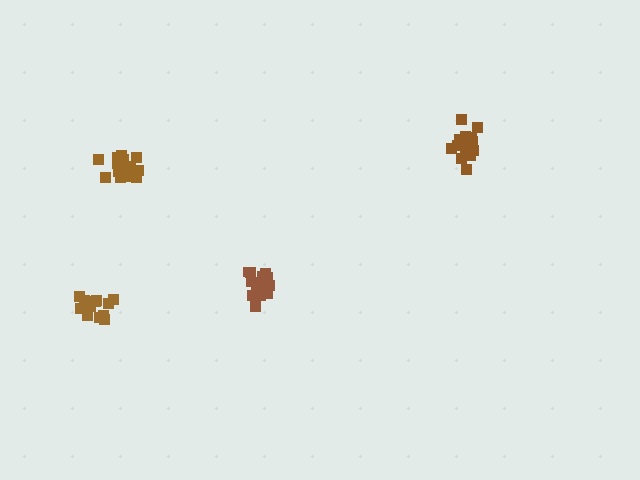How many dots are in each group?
Group 1: 17 dots, Group 2: 12 dots, Group 3: 16 dots, Group 4: 17 dots (62 total).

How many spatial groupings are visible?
There are 4 spatial groupings.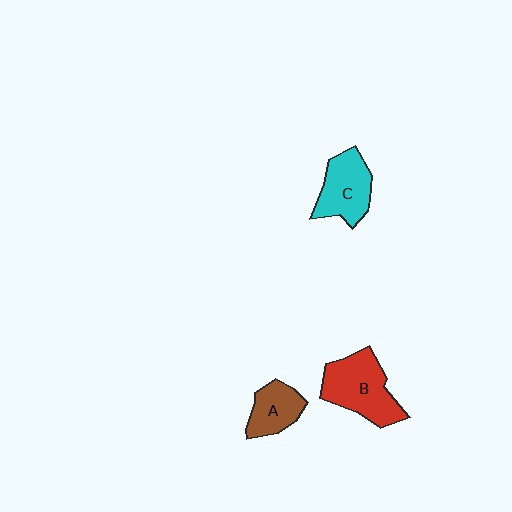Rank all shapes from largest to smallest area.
From largest to smallest: B (red), C (cyan), A (brown).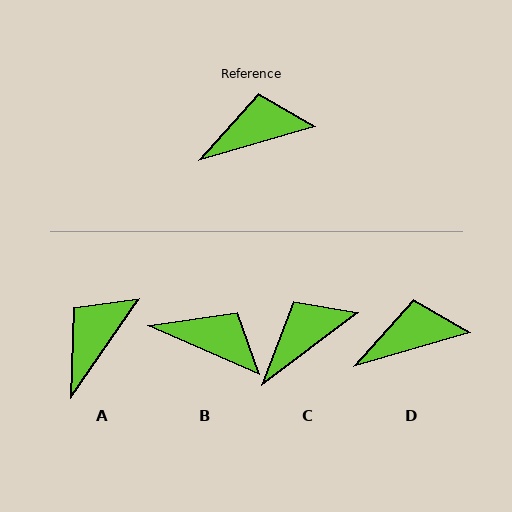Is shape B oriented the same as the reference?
No, it is off by about 40 degrees.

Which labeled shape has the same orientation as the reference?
D.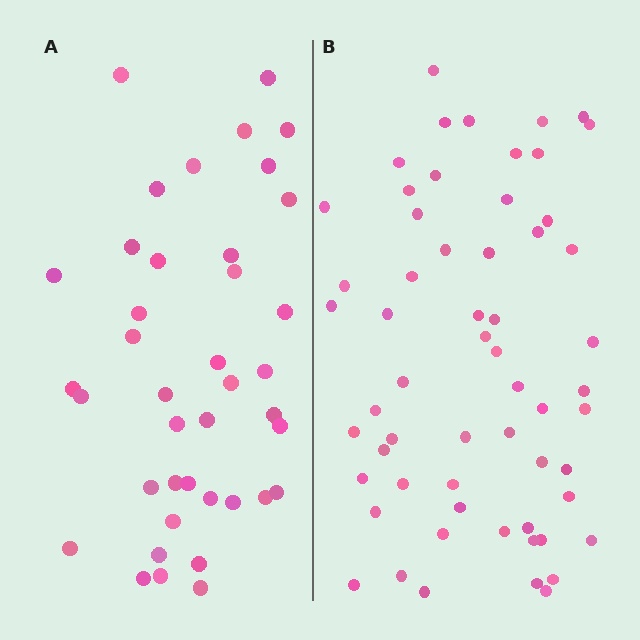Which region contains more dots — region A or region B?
Region B (the right region) has more dots.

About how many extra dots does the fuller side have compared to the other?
Region B has approximately 20 more dots than region A.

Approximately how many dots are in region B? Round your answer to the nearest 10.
About 60 dots. (The exact count is 59, which rounds to 60.)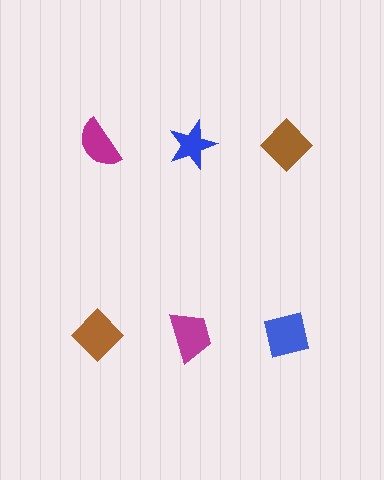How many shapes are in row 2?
3 shapes.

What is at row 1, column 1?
A magenta semicircle.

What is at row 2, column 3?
A blue square.